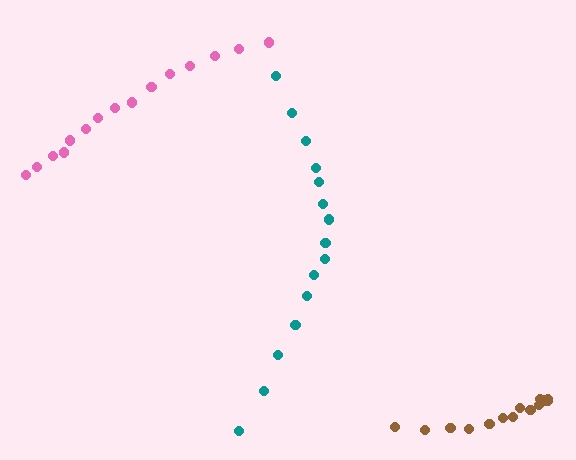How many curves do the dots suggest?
There are 3 distinct paths.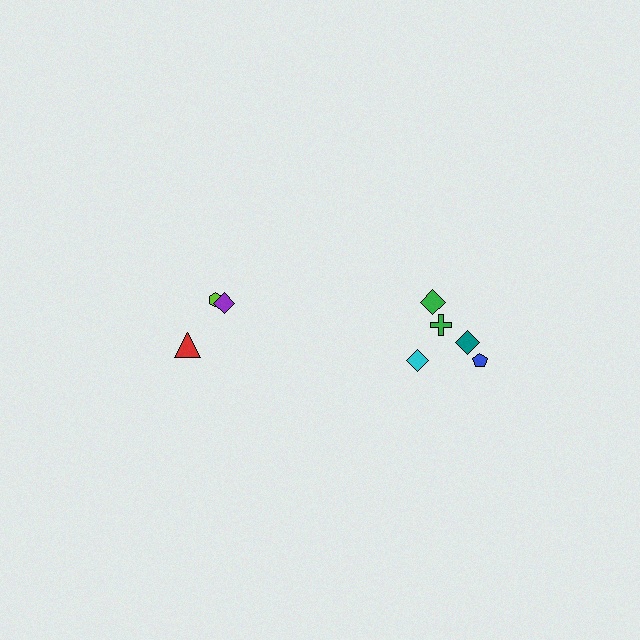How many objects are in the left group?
There are 3 objects.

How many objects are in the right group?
There are 5 objects.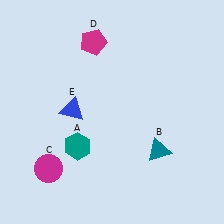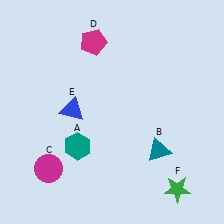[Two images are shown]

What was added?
A green star (F) was added in Image 2.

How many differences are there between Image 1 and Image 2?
There is 1 difference between the two images.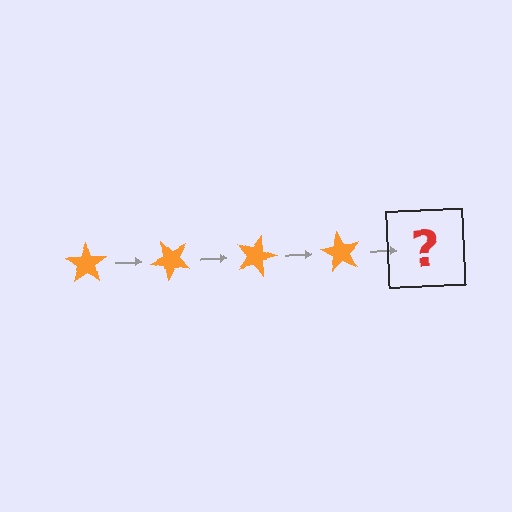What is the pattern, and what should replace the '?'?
The pattern is that the star rotates 45 degrees each step. The '?' should be an orange star rotated 180 degrees.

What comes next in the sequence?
The next element should be an orange star rotated 180 degrees.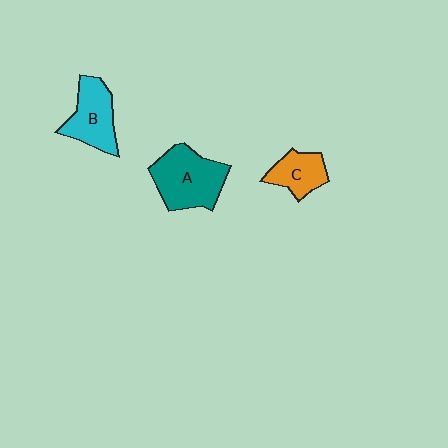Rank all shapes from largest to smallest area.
From largest to smallest: A (teal), B (cyan), C (orange).